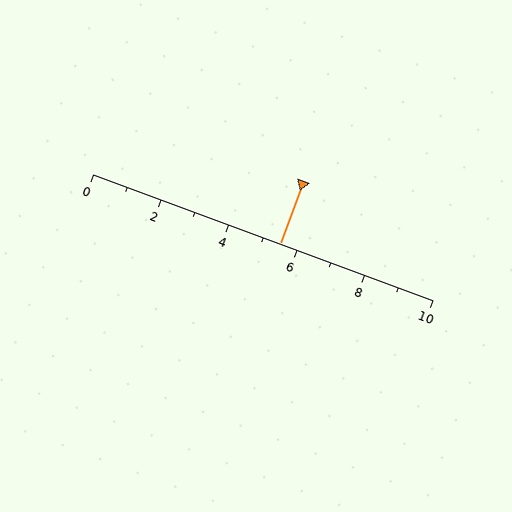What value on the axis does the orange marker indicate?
The marker indicates approximately 5.5.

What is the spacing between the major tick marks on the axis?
The major ticks are spaced 2 apart.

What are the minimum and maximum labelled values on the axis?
The axis runs from 0 to 10.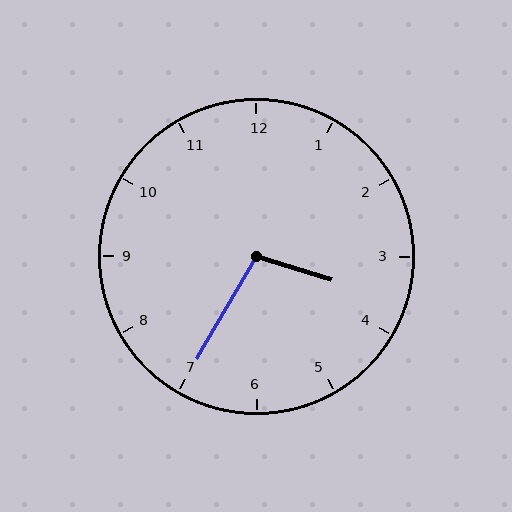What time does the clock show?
3:35.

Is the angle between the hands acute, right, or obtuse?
It is obtuse.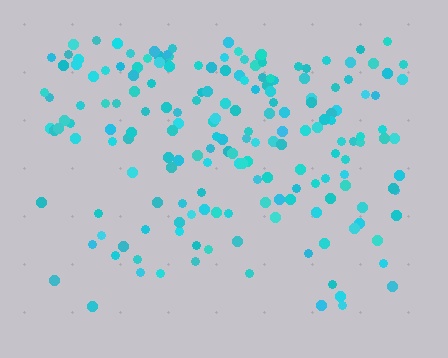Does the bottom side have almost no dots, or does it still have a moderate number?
Still a moderate number, just noticeably fewer than the top.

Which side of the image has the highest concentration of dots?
The top.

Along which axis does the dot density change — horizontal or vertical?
Vertical.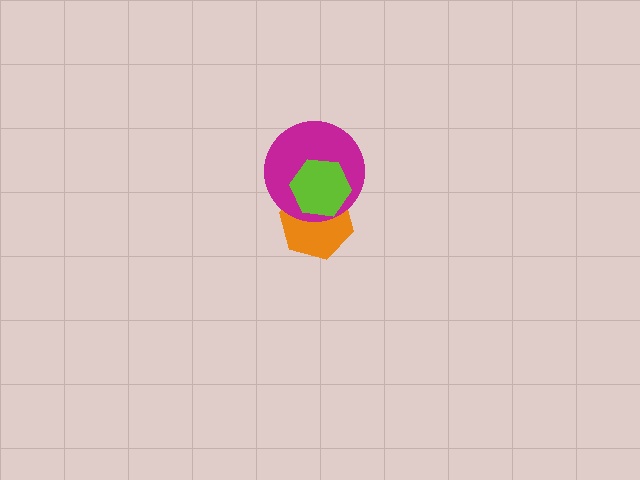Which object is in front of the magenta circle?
The lime hexagon is in front of the magenta circle.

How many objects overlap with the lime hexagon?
2 objects overlap with the lime hexagon.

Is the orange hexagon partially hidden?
Yes, it is partially covered by another shape.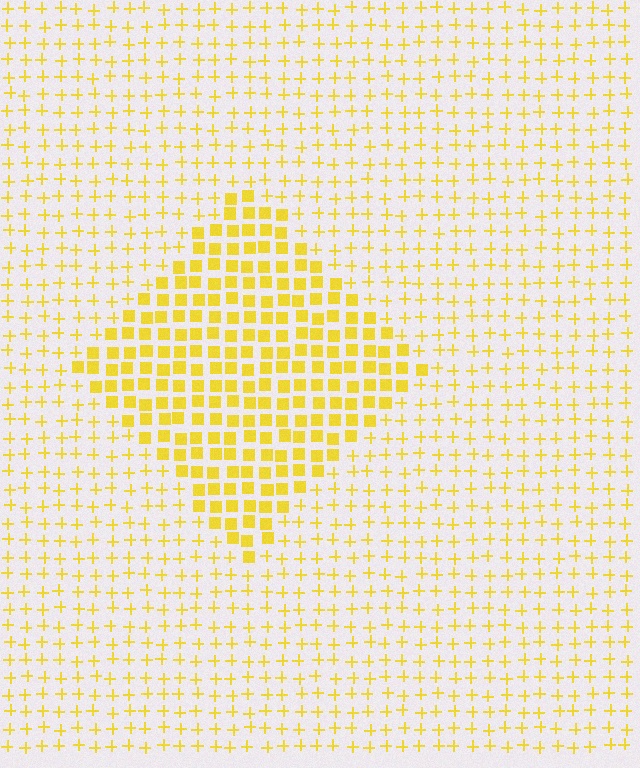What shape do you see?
I see a diamond.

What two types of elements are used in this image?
The image uses squares inside the diamond region and plus signs outside it.